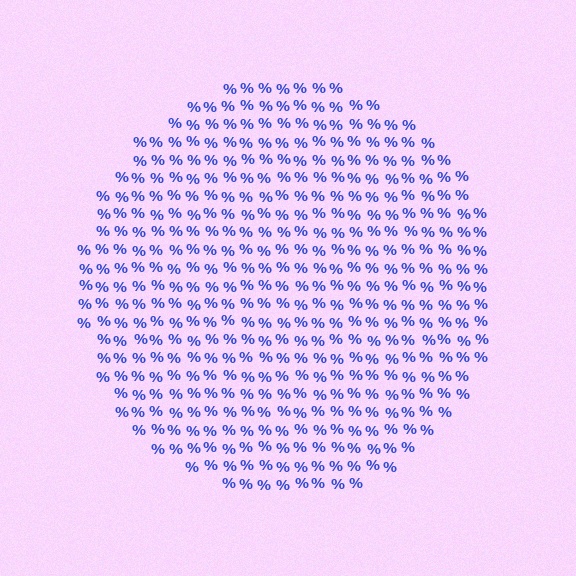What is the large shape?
The large shape is a circle.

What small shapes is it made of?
It is made of small percent signs.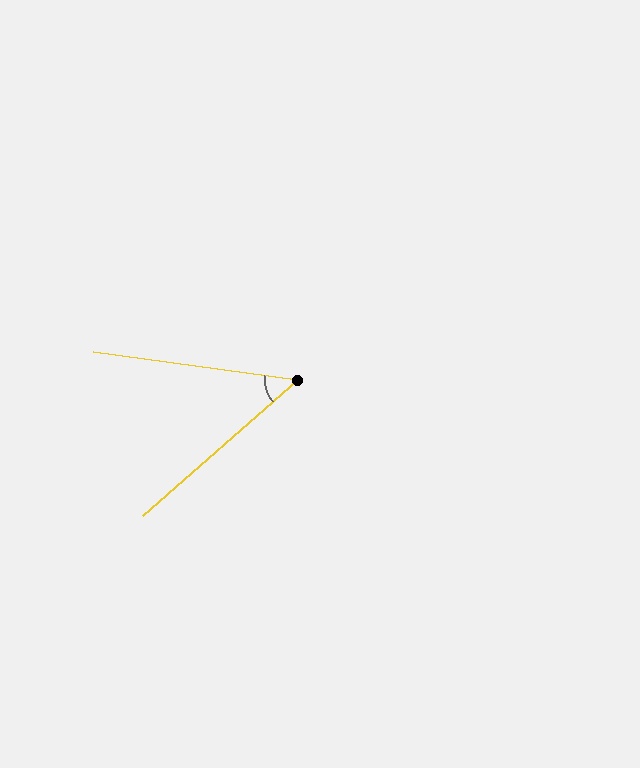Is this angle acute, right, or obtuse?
It is acute.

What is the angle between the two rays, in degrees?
Approximately 49 degrees.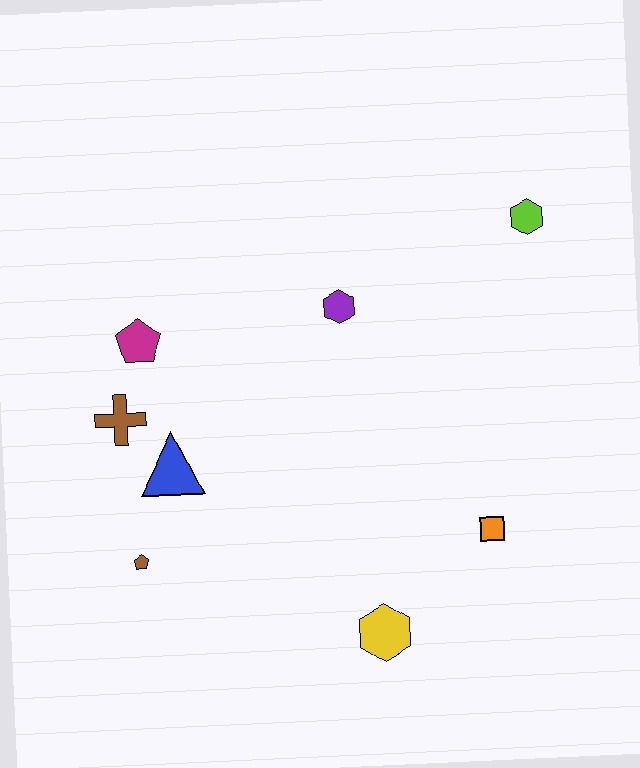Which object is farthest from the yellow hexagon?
The lime hexagon is farthest from the yellow hexagon.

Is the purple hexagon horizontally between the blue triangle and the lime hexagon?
Yes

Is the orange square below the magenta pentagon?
Yes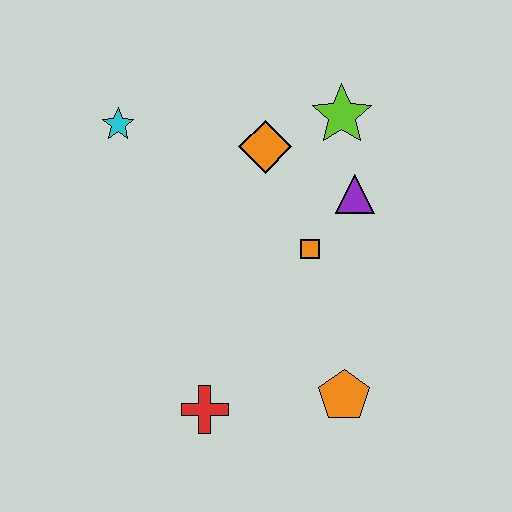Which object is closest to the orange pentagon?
The red cross is closest to the orange pentagon.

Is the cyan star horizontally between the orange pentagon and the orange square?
No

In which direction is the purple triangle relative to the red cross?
The purple triangle is above the red cross.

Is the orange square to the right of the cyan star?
Yes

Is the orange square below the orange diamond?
Yes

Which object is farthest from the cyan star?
The orange pentagon is farthest from the cyan star.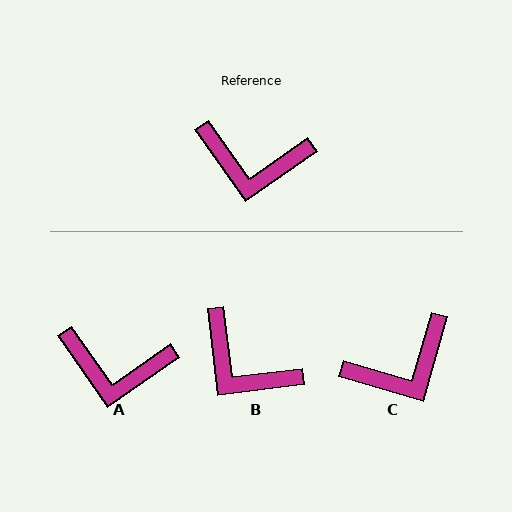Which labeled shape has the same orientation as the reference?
A.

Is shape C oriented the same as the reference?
No, it is off by about 39 degrees.